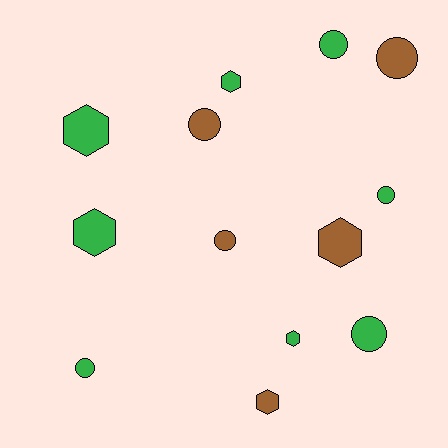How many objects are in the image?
There are 13 objects.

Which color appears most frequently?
Green, with 8 objects.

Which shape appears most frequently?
Circle, with 7 objects.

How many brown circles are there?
There are 3 brown circles.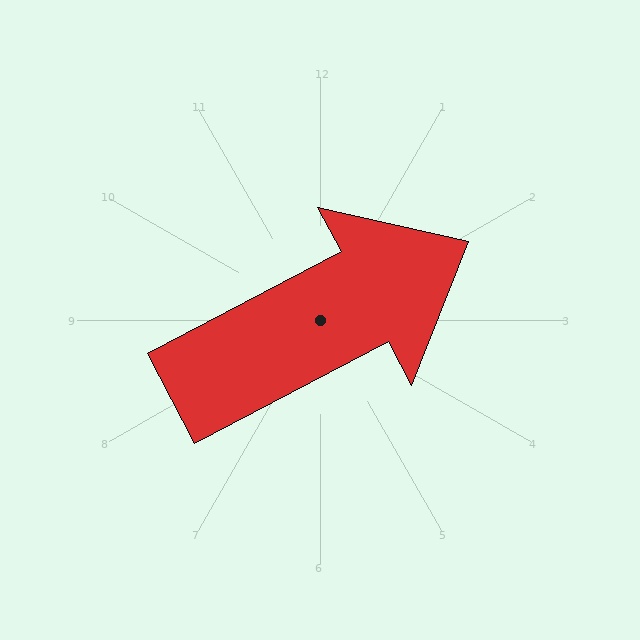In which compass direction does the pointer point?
Northeast.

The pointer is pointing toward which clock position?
Roughly 2 o'clock.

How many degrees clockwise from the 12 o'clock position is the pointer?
Approximately 62 degrees.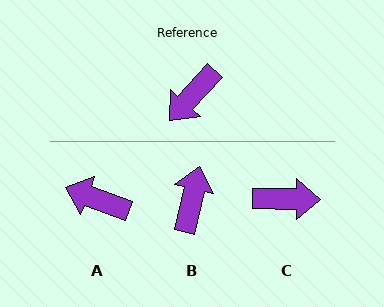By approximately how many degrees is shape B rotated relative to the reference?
Approximately 150 degrees clockwise.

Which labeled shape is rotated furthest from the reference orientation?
B, about 150 degrees away.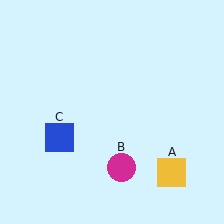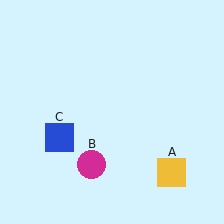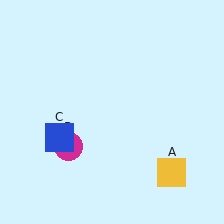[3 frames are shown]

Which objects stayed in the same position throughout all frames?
Yellow square (object A) and blue square (object C) remained stationary.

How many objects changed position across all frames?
1 object changed position: magenta circle (object B).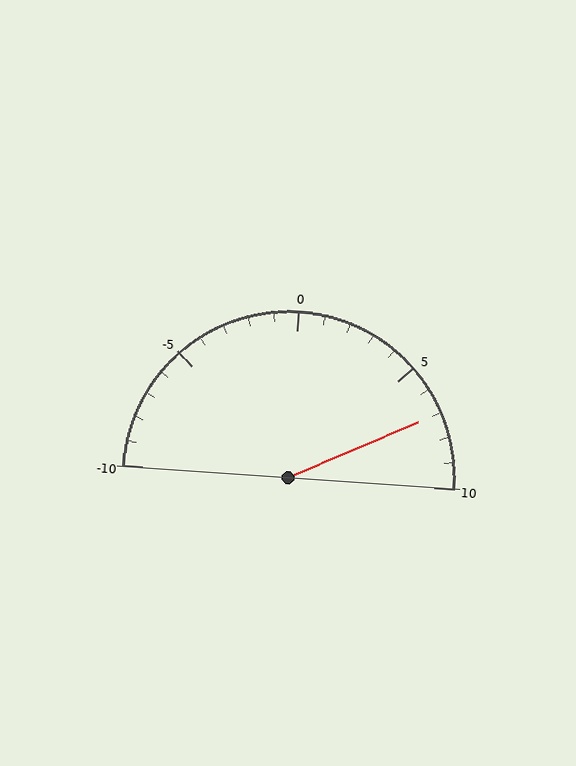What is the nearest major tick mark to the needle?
The nearest major tick mark is 5.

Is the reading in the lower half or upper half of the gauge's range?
The reading is in the upper half of the range (-10 to 10).